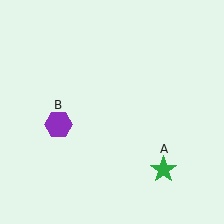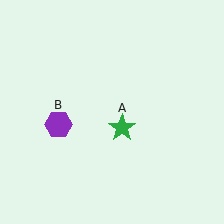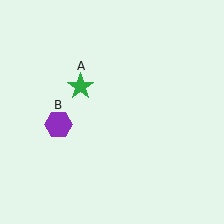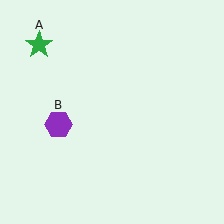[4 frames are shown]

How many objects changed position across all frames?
1 object changed position: green star (object A).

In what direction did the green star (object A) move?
The green star (object A) moved up and to the left.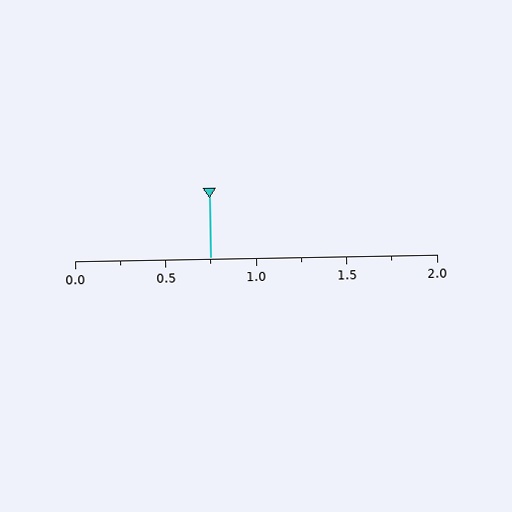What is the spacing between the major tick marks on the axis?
The major ticks are spaced 0.5 apart.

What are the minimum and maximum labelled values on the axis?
The axis runs from 0.0 to 2.0.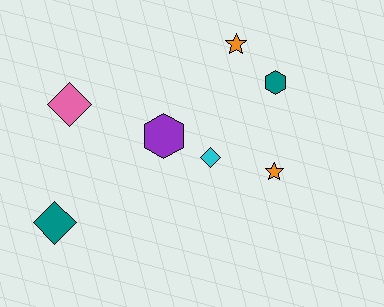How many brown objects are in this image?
There are no brown objects.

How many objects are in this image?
There are 7 objects.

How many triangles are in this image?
There are no triangles.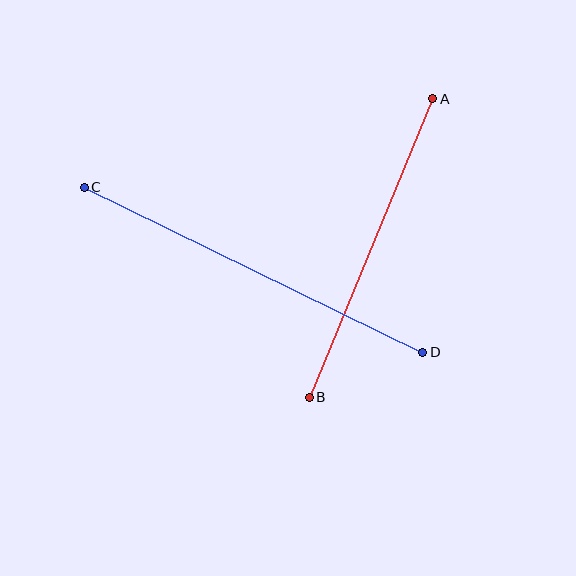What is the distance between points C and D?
The distance is approximately 377 pixels.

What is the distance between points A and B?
The distance is approximately 323 pixels.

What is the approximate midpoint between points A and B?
The midpoint is at approximately (371, 248) pixels.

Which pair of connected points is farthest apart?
Points C and D are farthest apart.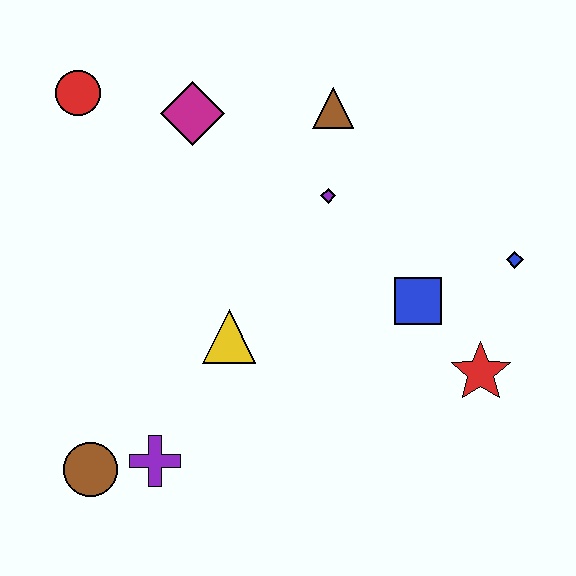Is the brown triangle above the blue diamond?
Yes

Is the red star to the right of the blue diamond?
No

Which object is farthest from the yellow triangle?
The blue diamond is farthest from the yellow triangle.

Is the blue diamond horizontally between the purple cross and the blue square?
No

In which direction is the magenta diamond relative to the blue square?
The magenta diamond is to the left of the blue square.